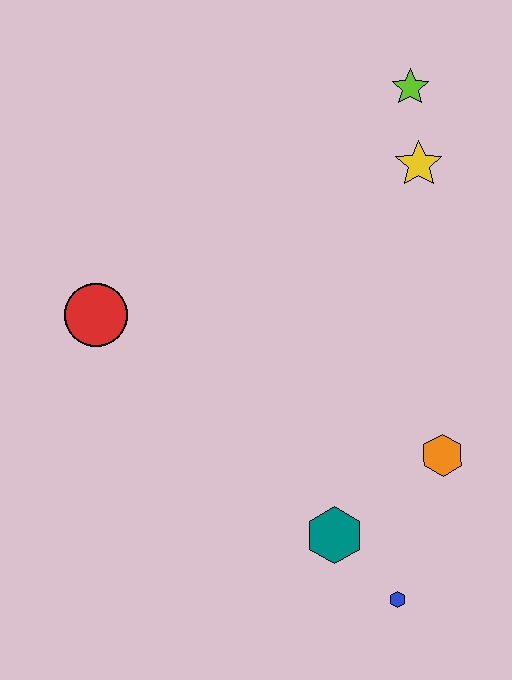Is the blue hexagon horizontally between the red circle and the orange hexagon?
Yes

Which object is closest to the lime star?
The yellow star is closest to the lime star.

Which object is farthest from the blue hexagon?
The lime star is farthest from the blue hexagon.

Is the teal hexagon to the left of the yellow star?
Yes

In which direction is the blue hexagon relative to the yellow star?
The blue hexagon is below the yellow star.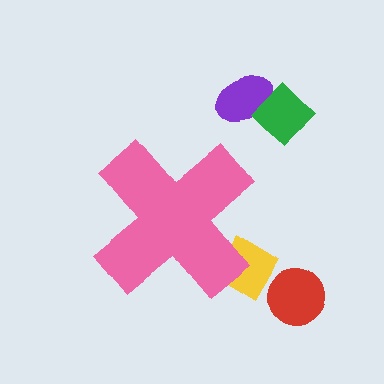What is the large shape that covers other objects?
A pink cross.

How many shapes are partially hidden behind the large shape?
1 shape is partially hidden.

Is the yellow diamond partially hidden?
Yes, the yellow diamond is partially hidden behind the pink cross.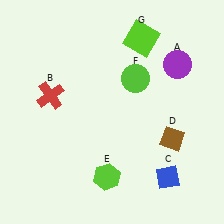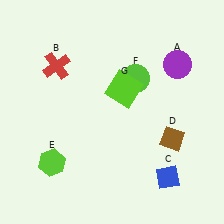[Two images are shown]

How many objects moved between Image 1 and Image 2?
3 objects moved between the two images.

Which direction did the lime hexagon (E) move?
The lime hexagon (E) moved left.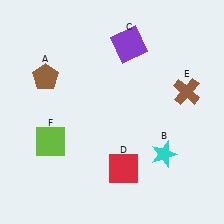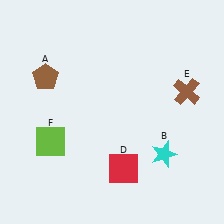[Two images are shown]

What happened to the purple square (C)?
The purple square (C) was removed in Image 2. It was in the top-right area of Image 1.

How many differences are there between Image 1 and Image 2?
There is 1 difference between the two images.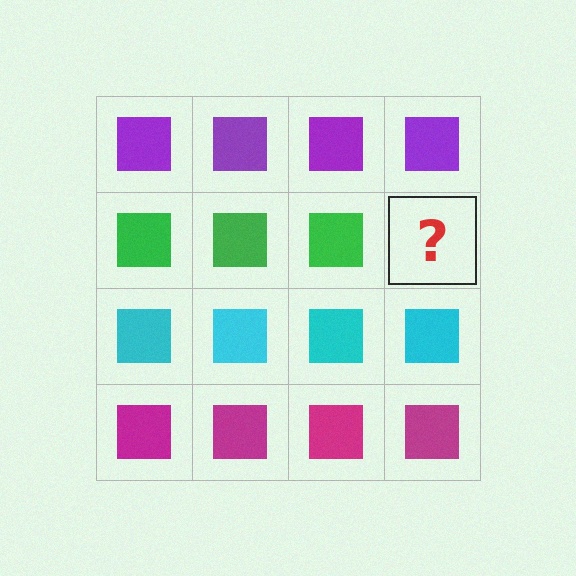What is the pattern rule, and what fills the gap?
The rule is that each row has a consistent color. The gap should be filled with a green square.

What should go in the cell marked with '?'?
The missing cell should contain a green square.